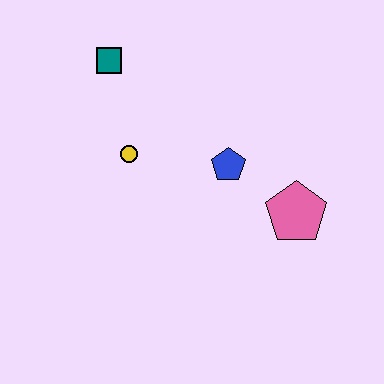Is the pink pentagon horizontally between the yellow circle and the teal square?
No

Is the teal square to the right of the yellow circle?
No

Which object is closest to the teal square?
The yellow circle is closest to the teal square.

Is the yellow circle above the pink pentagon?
Yes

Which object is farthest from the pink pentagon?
The teal square is farthest from the pink pentagon.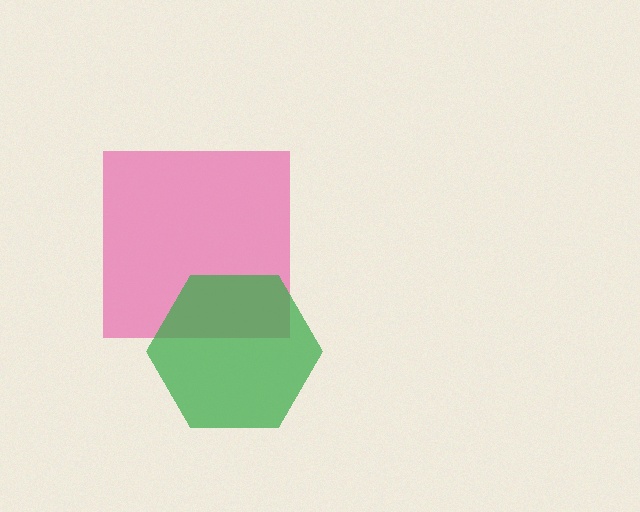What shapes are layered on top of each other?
The layered shapes are: a pink square, a green hexagon.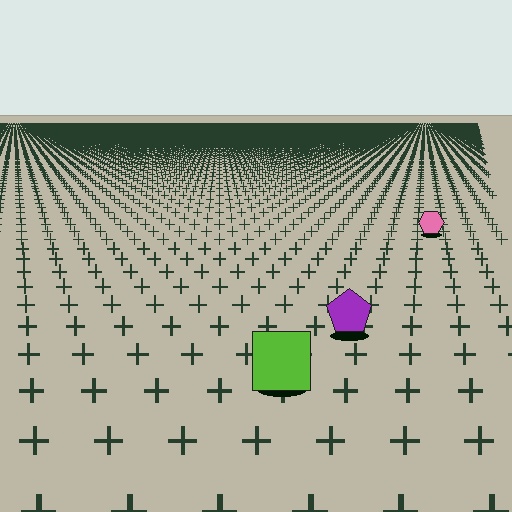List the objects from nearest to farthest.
From nearest to farthest: the lime square, the purple pentagon, the pink hexagon.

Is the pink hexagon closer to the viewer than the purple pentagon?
No. The purple pentagon is closer — you can tell from the texture gradient: the ground texture is coarser near it.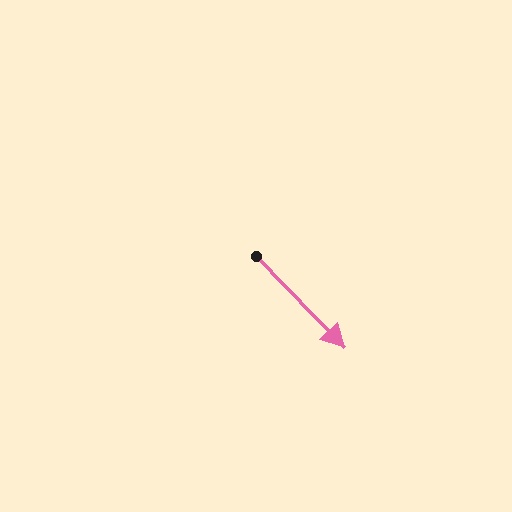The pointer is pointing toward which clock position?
Roughly 5 o'clock.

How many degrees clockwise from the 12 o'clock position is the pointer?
Approximately 136 degrees.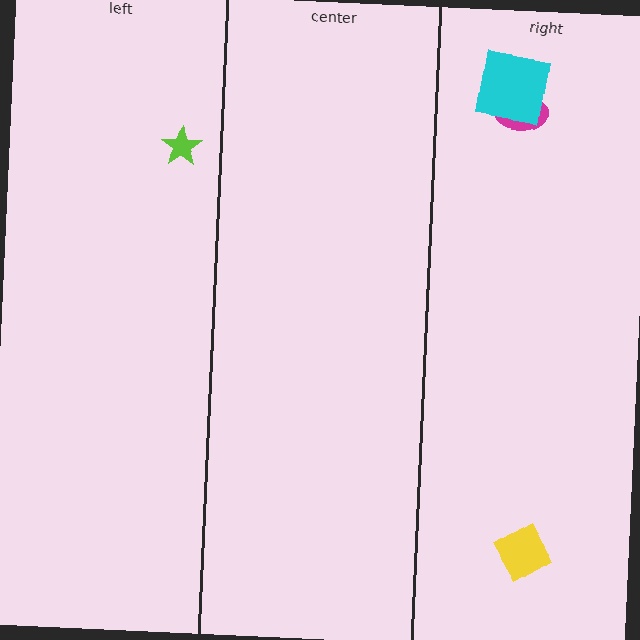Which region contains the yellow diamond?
The right region.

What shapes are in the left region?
The lime star.